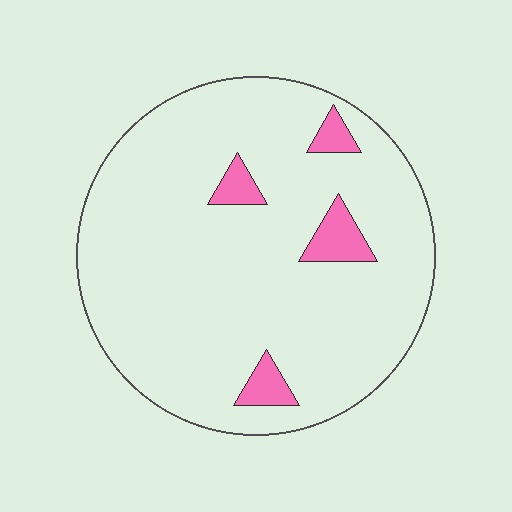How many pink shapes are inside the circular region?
4.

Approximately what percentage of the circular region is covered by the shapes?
Approximately 10%.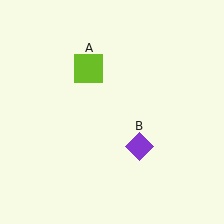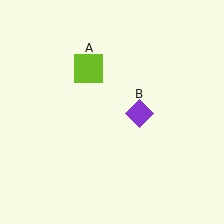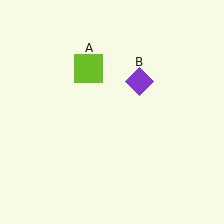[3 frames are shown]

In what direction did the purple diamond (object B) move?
The purple diamond (object B) moved up.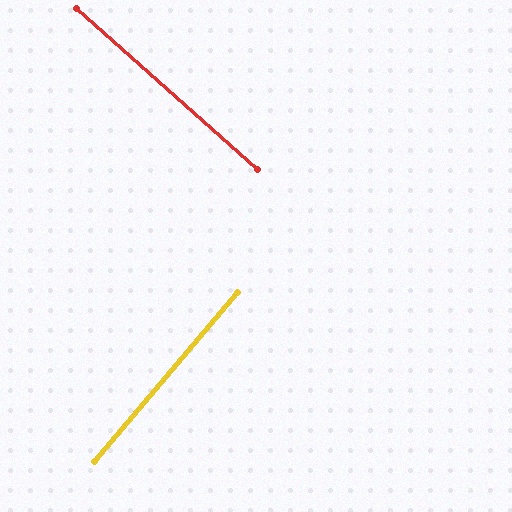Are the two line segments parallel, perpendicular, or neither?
Perpendicular — they meet at approximately 89°.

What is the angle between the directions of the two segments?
Approximately 89 degrees.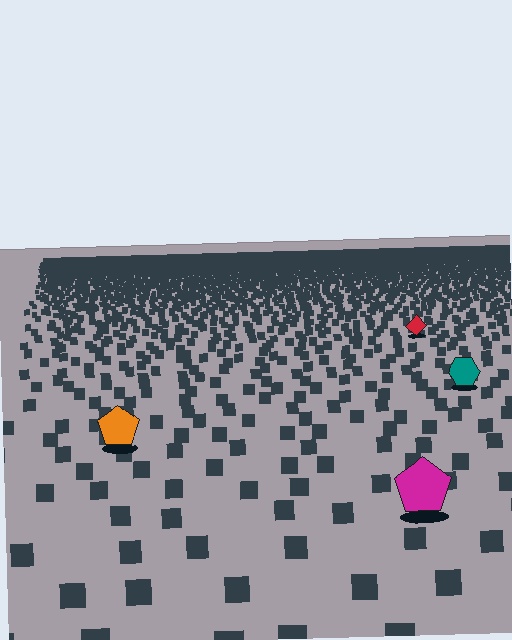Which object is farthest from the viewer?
The red diamond is farthest from the viewer. It appears smaller and the ground texture around it is denser.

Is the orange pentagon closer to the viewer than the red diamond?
Yes. The orange pentagon is closer — you can tell from the texture gradient: the ground texture is coarser near it.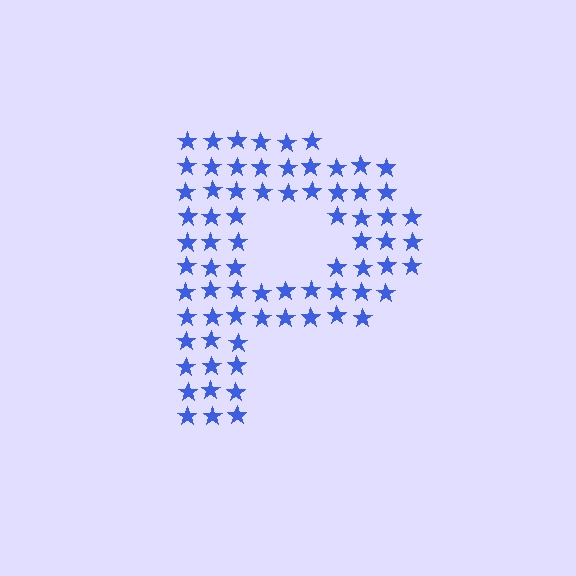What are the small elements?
The small elements are stars.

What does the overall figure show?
The overall figure shows the letter P.